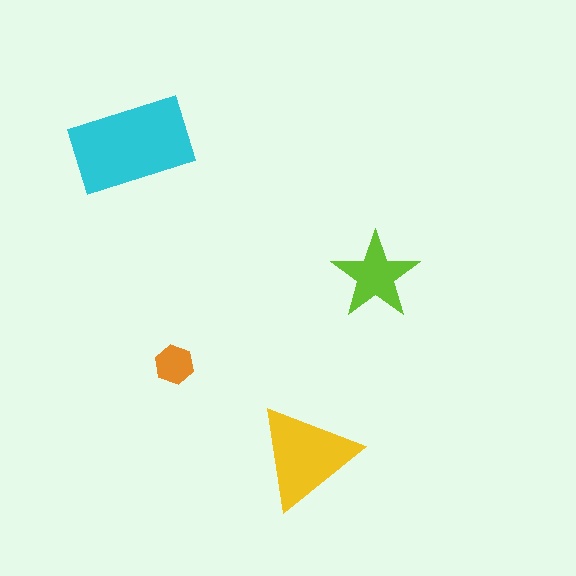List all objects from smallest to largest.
The orange hexagon, the lime star, the yellow triangle, the cyan rectangle.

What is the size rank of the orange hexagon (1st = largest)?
4th.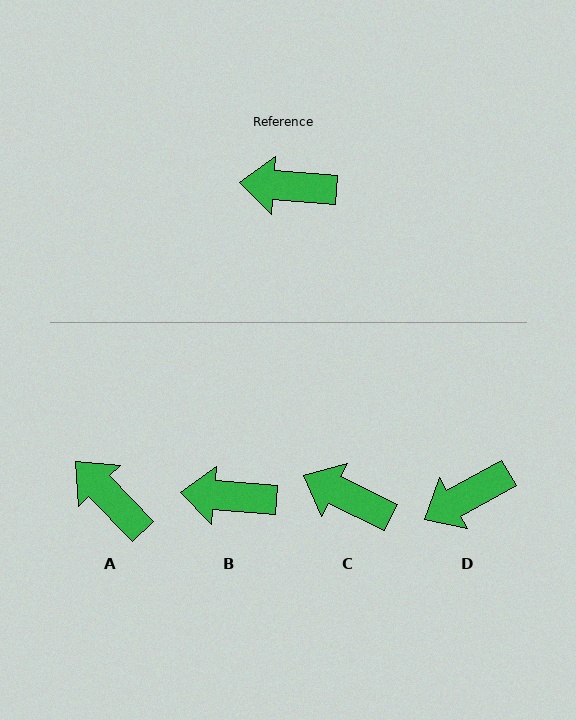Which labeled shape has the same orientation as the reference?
B.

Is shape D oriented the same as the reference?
No, it is off by about 33 degrees.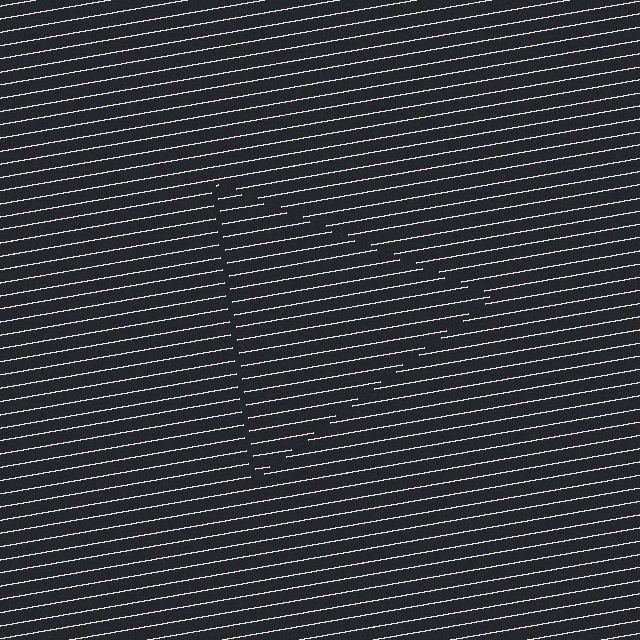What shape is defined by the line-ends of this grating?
An illusory triangle. The interior of the shape contains the same grating, shifted by half a period — the contour is defined by the phase discontinuity where line-ends from the inner and outer gratings abut.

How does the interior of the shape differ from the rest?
The interior of the shape contains the same grating, shifted by half a period — the contour is defined by the phase discontinuity where line-ends from the inner and outer gratings abut.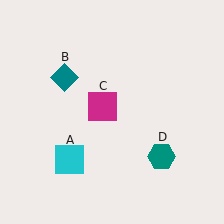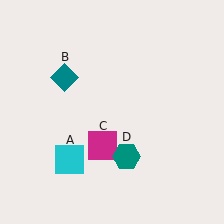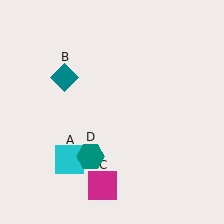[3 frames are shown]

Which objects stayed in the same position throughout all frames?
Cyan square (object A) and teal diamond (object B) remained stationary.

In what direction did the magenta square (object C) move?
The magenta square (object C) moved down.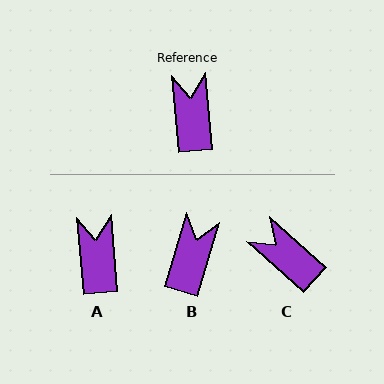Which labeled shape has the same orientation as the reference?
A.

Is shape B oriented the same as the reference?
No, it is off by about 22 degrees.